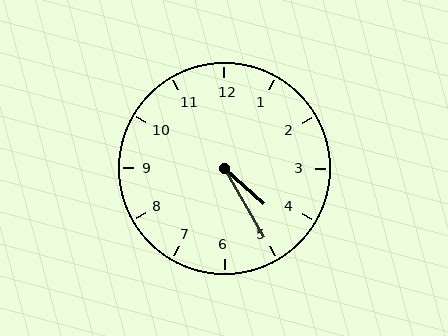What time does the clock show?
4:25.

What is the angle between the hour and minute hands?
Approximately 18 degrees.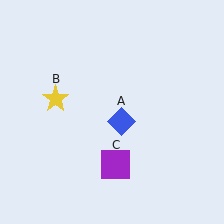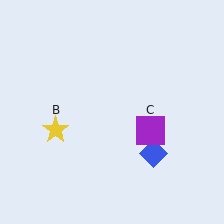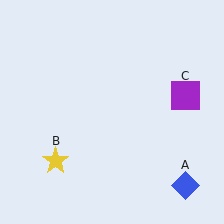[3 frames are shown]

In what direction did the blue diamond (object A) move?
The blue diamond (object A) moved down and to the right.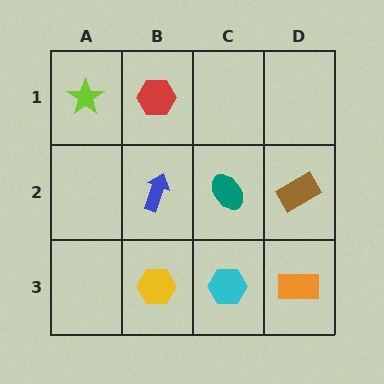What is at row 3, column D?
An orange rectangle.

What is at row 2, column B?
A blue arrow.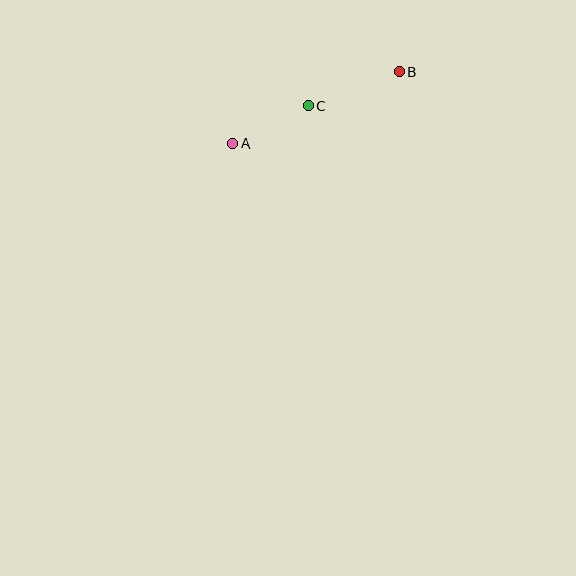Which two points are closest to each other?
Points A and C are closest to each other.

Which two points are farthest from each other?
Points A and B are farthest from each other.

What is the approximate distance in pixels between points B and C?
The distance between B and C is approximately 96 pixels.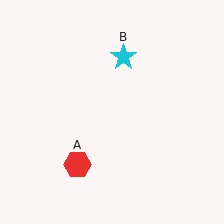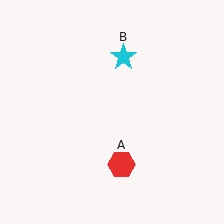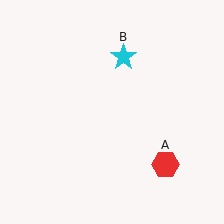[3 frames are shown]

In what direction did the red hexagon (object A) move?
The red hexagon (object A) moved right.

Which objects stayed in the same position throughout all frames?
Cyan star (object B) remained stationary.